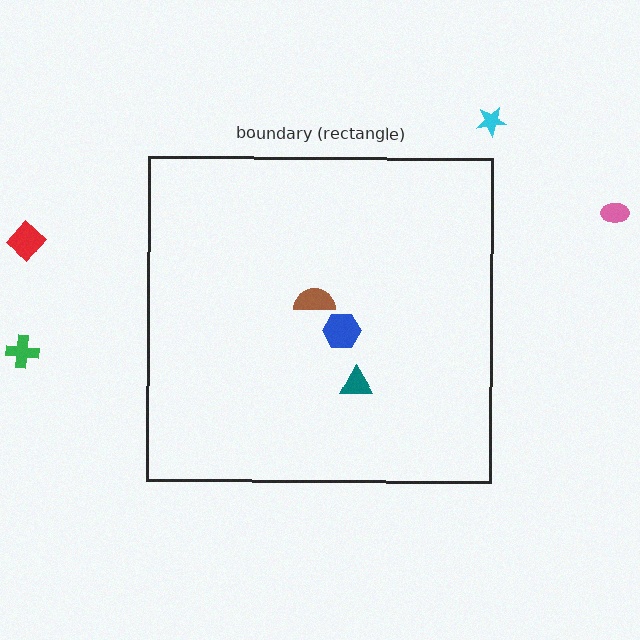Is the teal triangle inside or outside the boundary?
Inside.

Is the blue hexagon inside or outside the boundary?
Inside.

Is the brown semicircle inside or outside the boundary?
Inside.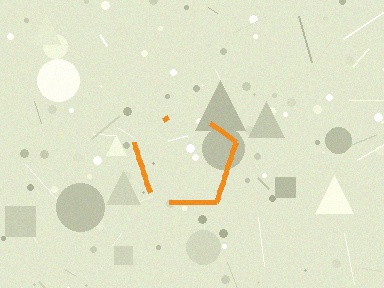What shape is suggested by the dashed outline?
The dashed outline suggests a pentagon.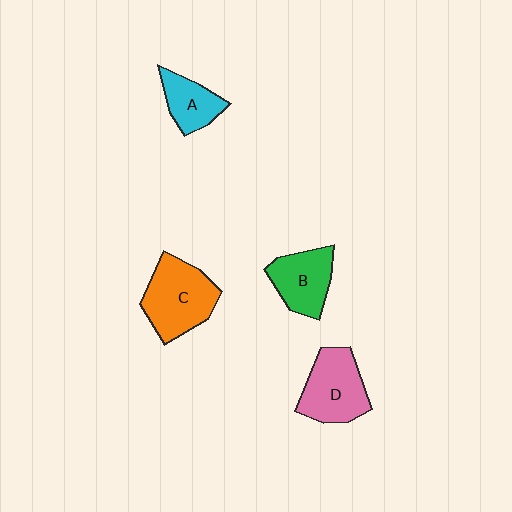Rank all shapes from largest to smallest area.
From largest to smallest: C (orange), D (pink), B (green), A (cyan).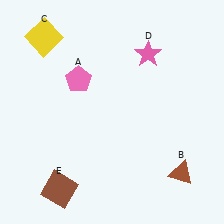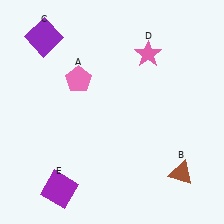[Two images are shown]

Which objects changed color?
C changed from yellow to purple. E changed from brown to purple.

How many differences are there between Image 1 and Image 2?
There are 2 differences between the two images.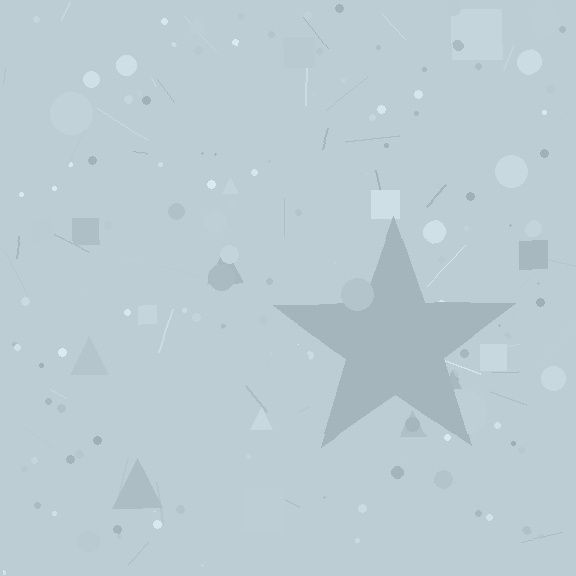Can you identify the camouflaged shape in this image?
The camouflaged shape is a star.